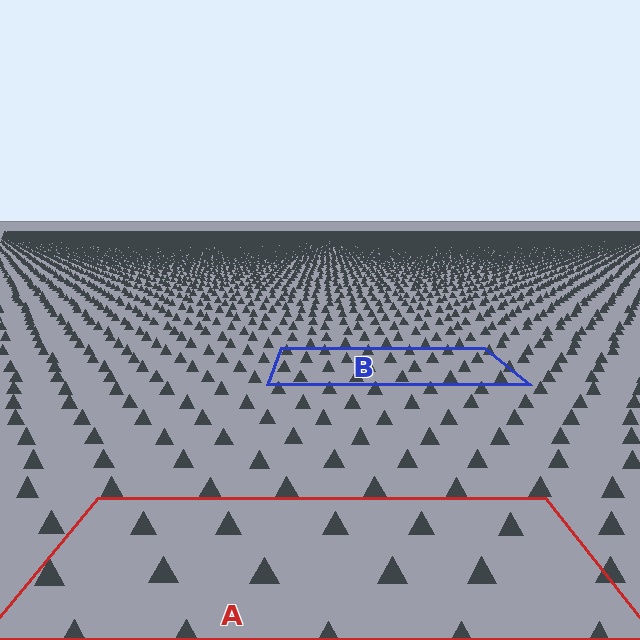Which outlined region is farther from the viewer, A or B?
Region B is farther from the viewer — the texture elements inside it appear smaller and more densely packed.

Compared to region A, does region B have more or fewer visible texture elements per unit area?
Region B has more texture elements per unit area — they are packed more densely because it is farther away.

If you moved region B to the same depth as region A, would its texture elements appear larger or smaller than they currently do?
They would appear larger. At a closer depth, the same texture elements are projected at a bigger on-screen size.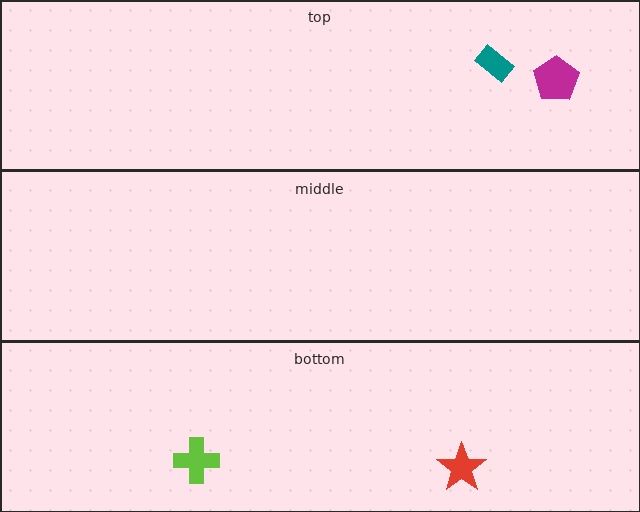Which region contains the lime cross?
The bottom region.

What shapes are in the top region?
The teal rectangle, the magenta pentagon.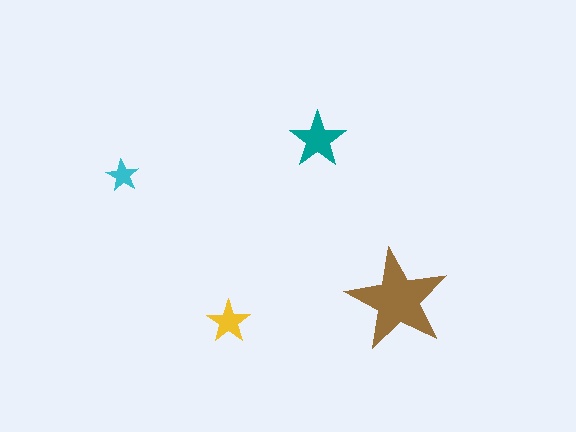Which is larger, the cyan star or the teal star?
The teal one.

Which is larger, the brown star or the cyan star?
The brown one.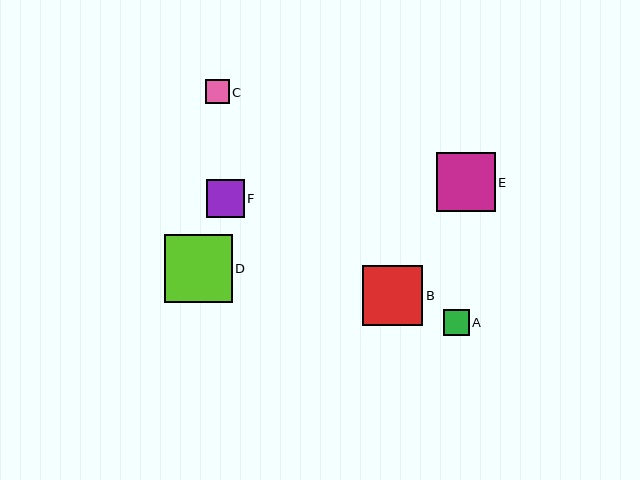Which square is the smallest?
Square C is the smallest with a size of approximately 24 pixels.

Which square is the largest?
Square D is the largest with a size of approximately 68 pixels.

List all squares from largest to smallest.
From largest to smallest: D, B, E, F, A, C.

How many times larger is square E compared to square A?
Square E is approximately 2.3 times the size of square A.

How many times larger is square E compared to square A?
Square E is approximately 2.3 times the size of square A.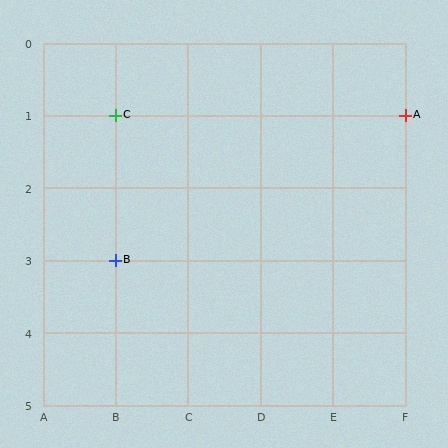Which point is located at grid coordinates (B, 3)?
Point B is at (B, 3).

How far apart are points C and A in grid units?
Points C and A are 4 columns apart.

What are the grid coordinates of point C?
Point C is at grid coordinates (B, 1).